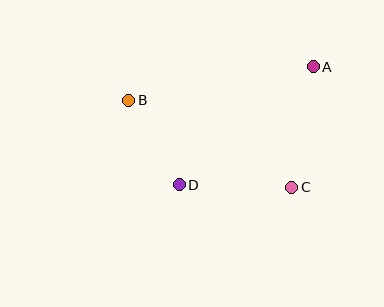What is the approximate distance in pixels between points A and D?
The distance between A and D is approximately 179 pixels.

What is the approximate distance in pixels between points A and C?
The distance between A and C is approximately 122 pixels.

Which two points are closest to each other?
Points B and D are closest to each other.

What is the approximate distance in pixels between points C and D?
The distance between C and D is approximately 113 pixels.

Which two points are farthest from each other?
Points A and B are farthest from each other.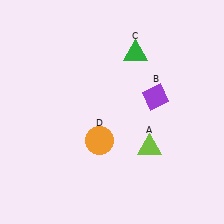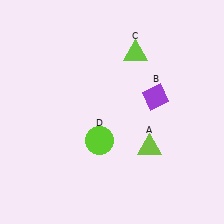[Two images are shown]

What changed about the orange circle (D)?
In Image 1, D is orange. In Image 2, it changed to lime.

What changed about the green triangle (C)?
In Image 1, C is green. In Image 2, it changed to lime.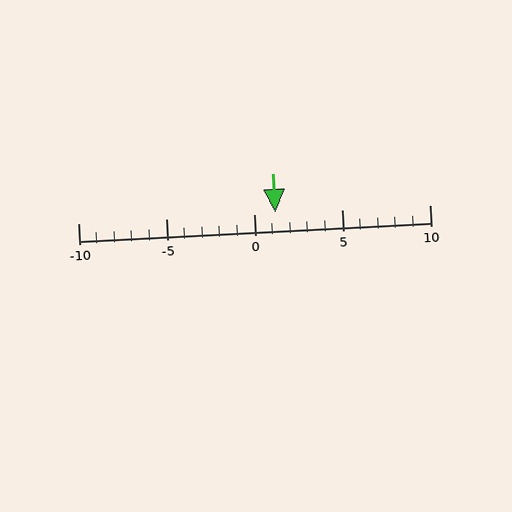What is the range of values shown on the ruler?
The ruler shows values from -10 to 10.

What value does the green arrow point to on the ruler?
The green arrow points to approximately 1.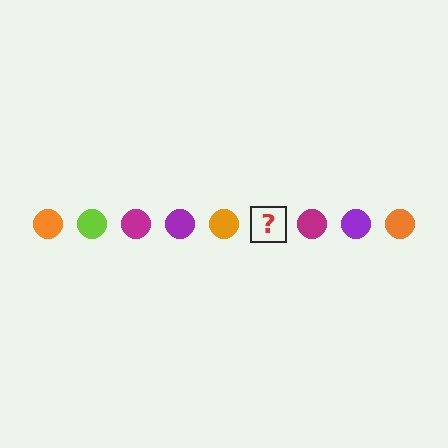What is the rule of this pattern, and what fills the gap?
The rule is that the pattern cycles through orange, lime, magenta, purple circles. The gap should be filled with a lime circle.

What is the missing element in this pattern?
The missing element is a lime circle.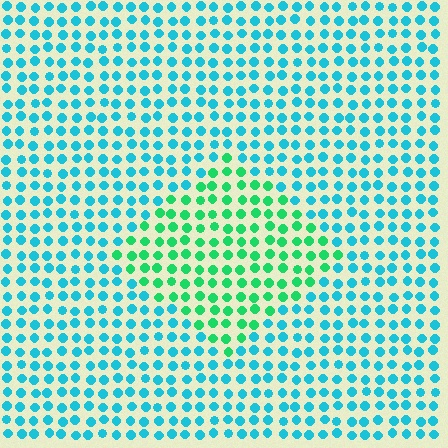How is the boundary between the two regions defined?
The boundary is defined purely by a slight shift in hue (about 44 degrees). Spacing, size, and orientation are identical on both sides.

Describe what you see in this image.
The image is filled with small cyan elements in a uniform arrangement. A diamond-shaped region is visible where the elements are tinted to a slightly different hue, forming a subtle color boundary.